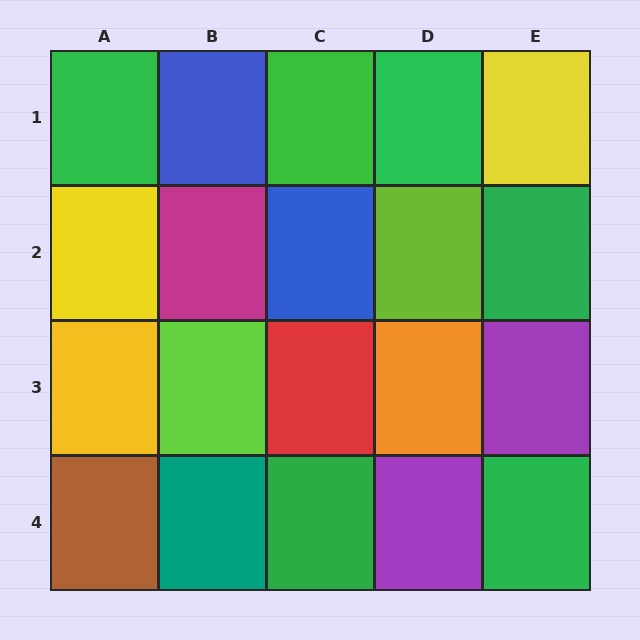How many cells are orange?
1 cell is orange.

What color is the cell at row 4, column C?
Green.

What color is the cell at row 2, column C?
Blue.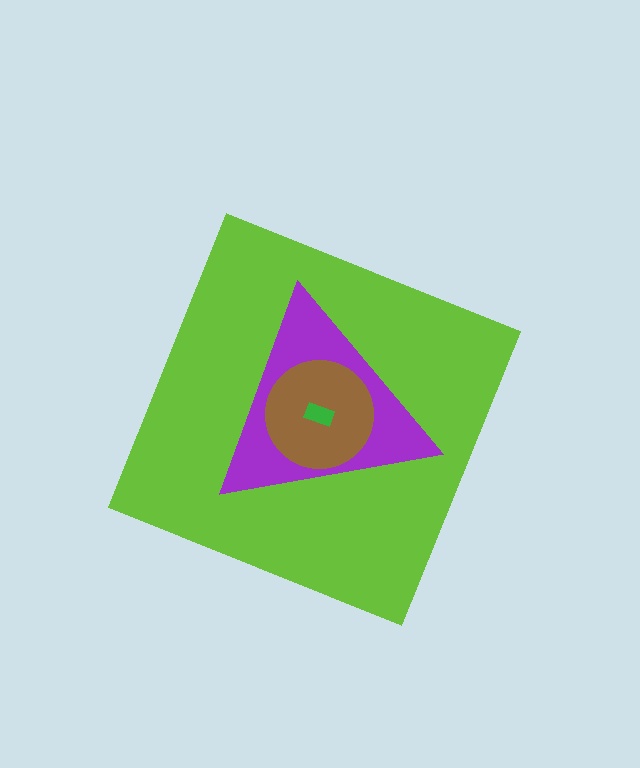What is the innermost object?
The green rectangle.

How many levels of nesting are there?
4.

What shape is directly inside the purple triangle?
The brown circle.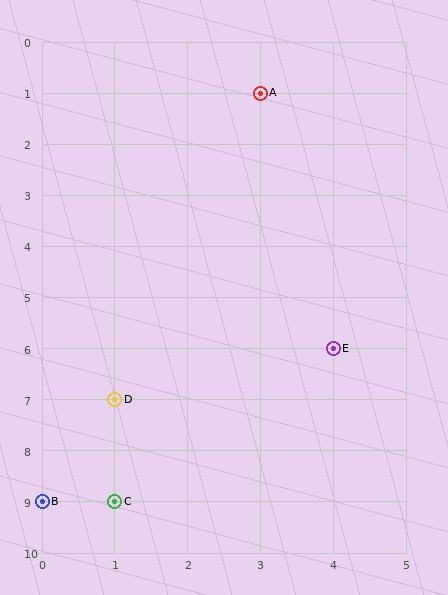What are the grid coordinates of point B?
Point B is at grid coordinates (0, 9).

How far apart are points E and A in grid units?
Points E and A are 1 column and 5 rows apart (about 5.1 grid units diagonally).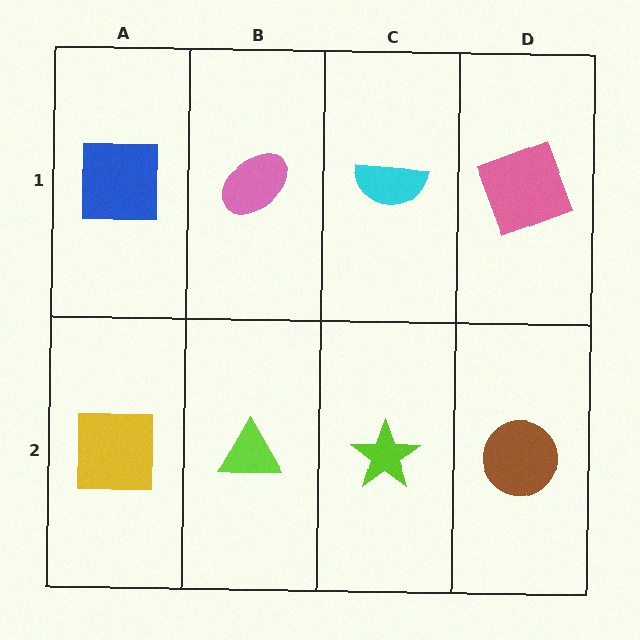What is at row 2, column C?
A lime star.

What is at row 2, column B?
A lime triangle.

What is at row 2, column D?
A brown circle.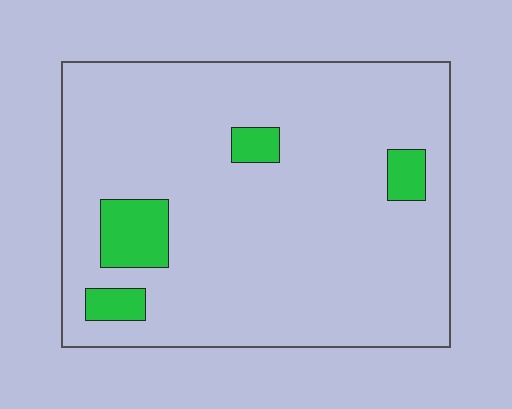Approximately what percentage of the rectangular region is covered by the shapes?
Approximately 10%.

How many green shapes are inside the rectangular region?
4.